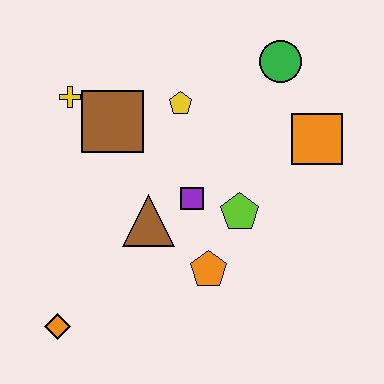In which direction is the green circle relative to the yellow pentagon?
The green circle is to the right of the yellow pentagon.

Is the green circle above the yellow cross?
Yes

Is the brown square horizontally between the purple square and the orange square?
No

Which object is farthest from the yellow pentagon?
The orange diamond is farthest from the yellow pentagon.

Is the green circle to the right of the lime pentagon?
Yes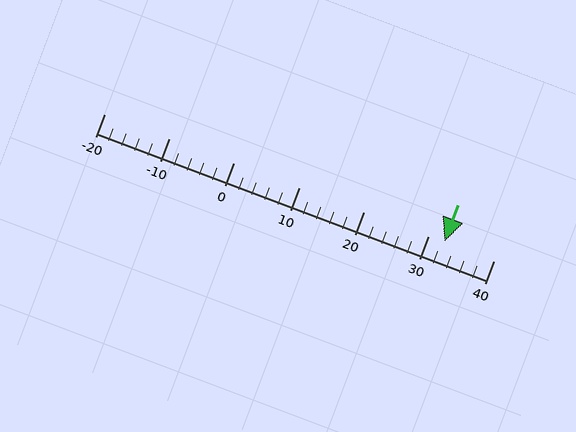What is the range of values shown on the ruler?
The ruler shows values from -20 to 40.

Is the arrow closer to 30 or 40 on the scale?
The arrow is closer to 30.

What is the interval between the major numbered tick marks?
The major tick marks are spaced 10 units apart.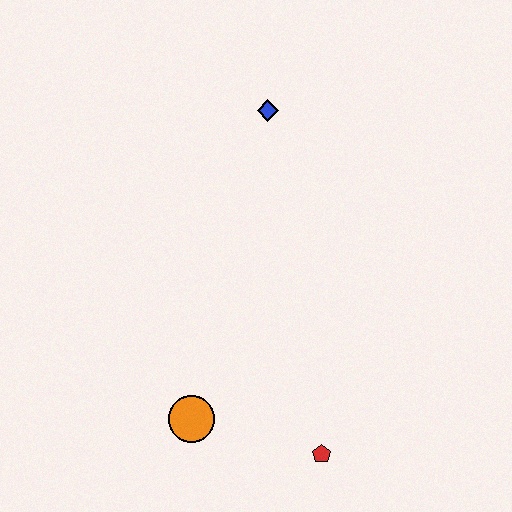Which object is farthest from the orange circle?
The blue diamond is farthest from the orange circle.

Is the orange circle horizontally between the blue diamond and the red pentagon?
No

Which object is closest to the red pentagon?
The orange circle is closest to the red pentagon.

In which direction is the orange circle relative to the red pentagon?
The orange circle is to the left of the red pentagon.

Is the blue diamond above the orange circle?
Yes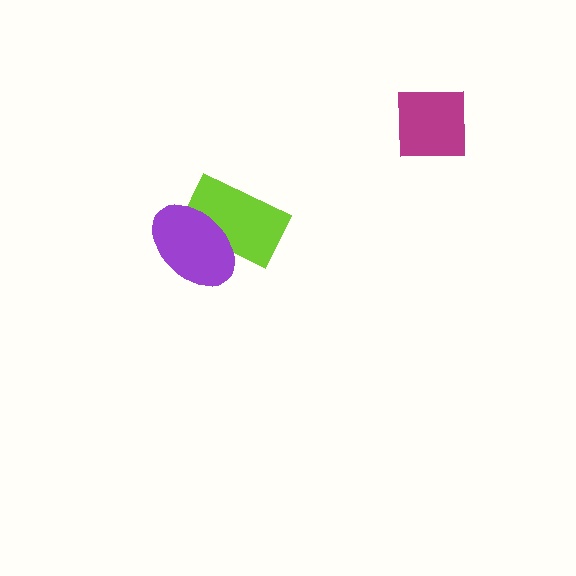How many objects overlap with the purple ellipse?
1 object overlaps with the purple ellipse.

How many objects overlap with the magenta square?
0 objects overlap with the magenta square.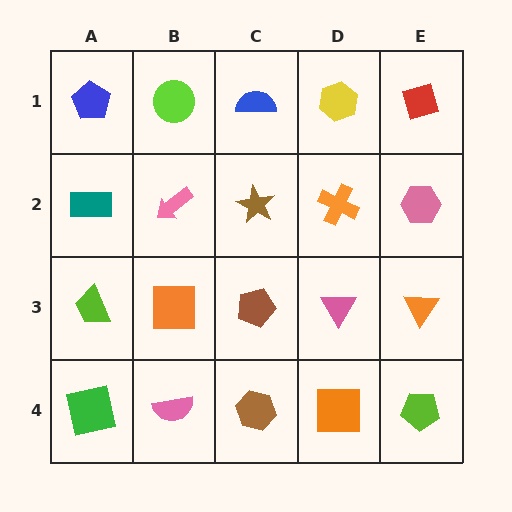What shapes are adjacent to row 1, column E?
A pink hexagon (row 2, column E), a yellow hexagon (row 1, column D).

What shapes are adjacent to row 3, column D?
An orange cross (row 2, column D), an orange square (row 4, column D), a brown pentagon (row 3, column C), an orange triangle (row 3, column E).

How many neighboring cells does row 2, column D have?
4.